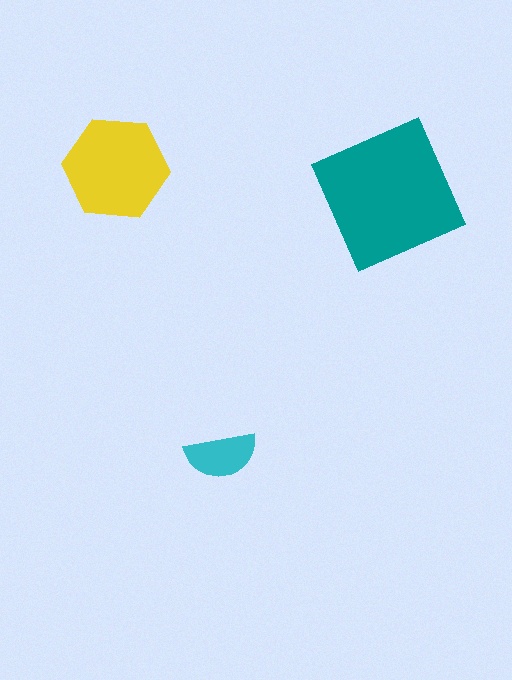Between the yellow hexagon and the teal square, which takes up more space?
The teal square.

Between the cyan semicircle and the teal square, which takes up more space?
The teal square.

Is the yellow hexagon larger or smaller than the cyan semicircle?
Larger.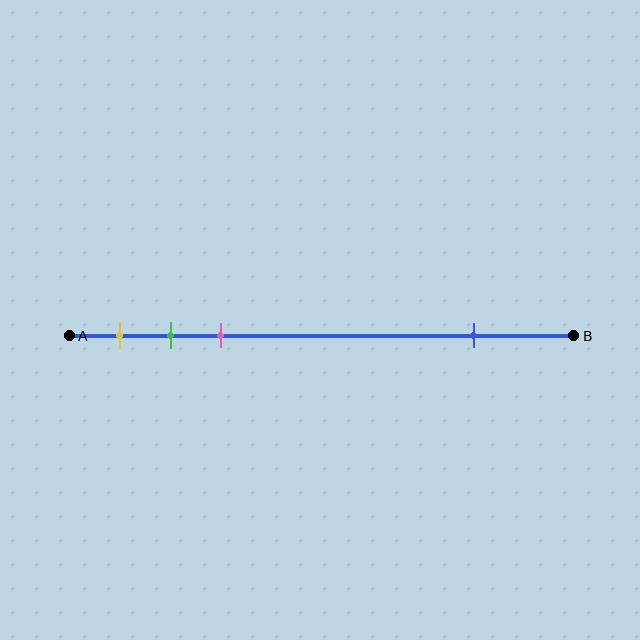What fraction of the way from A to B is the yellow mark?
The yellow mark is approximately 10% (0.1) of the way from A to B.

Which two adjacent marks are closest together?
The green and pink marks are the closest adjacent pair.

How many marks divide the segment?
There are 4 marks dividing the segment.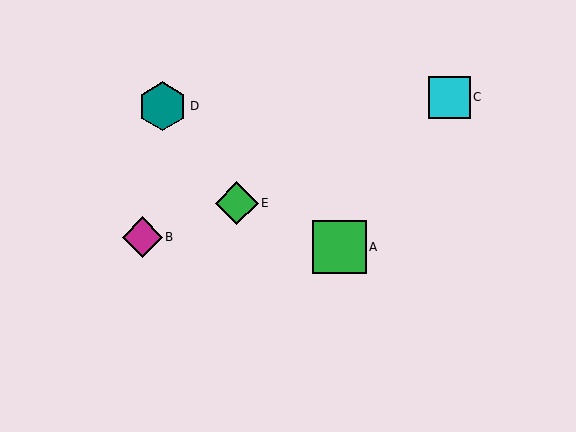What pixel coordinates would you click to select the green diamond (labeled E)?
Click at (237, 203) to select the green diamond E.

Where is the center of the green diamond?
The center of the green diamond is at (237, 203).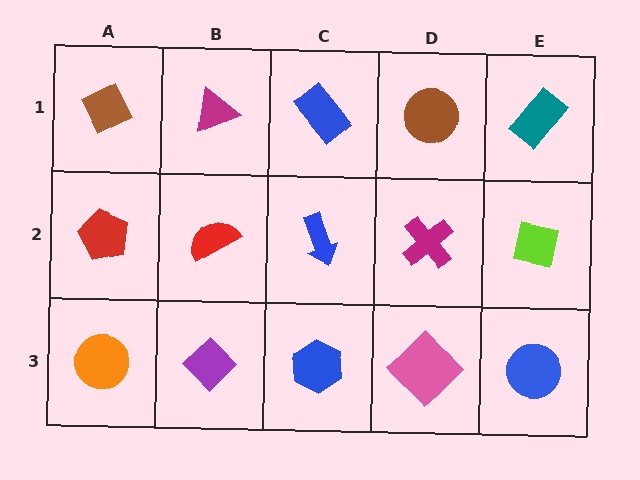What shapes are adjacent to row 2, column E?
A teal rectangle (row 1, column E), a blue circle (row 3, column E), a magenta cross (row 2, column D).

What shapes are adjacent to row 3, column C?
A blue arrow (row 2, column C), a purple diamond (row 3, column B), a pink diamond (row 3, column D).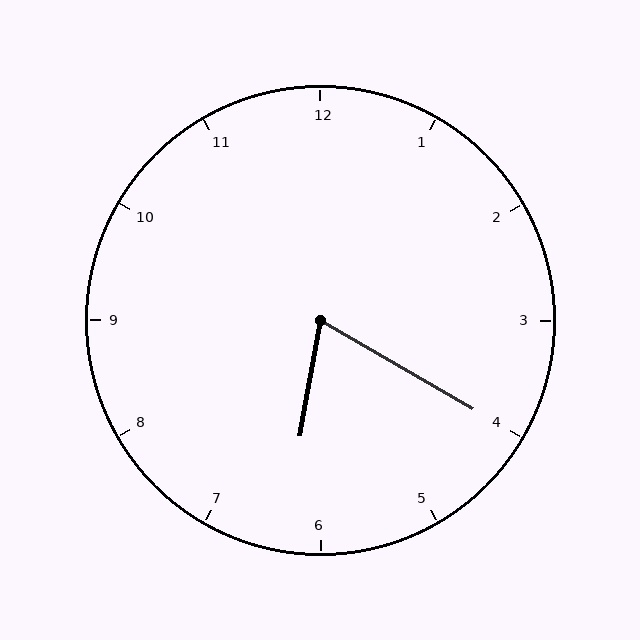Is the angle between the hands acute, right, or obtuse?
It is acute.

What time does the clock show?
6:20.